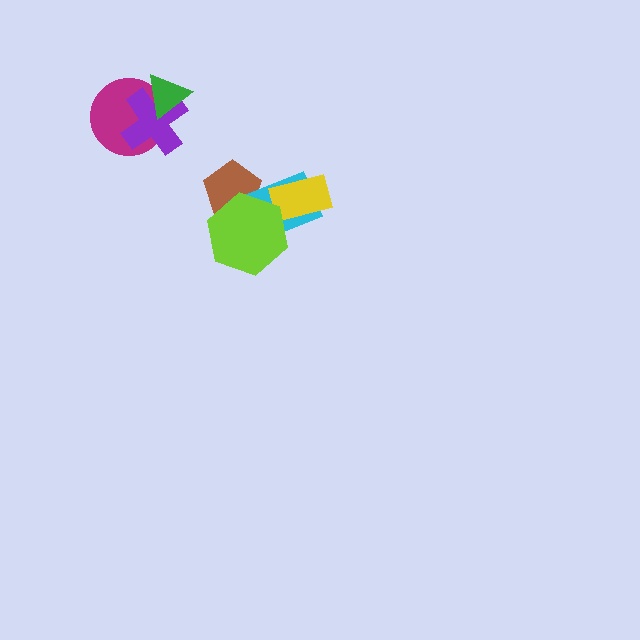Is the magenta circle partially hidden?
Yes, it is partially covered by another shape.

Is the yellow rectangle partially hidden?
No, no other shape covers it.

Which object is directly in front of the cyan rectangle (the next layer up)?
The yellow rectangle is directly in front of the cyan rectangle.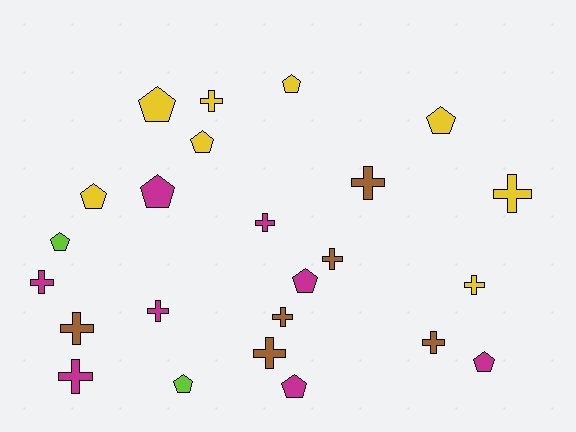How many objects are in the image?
There are 24 objects.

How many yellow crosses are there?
There are 3 yellow crosses.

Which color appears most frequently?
Magenta, with 8 objects.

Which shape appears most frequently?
Cross, with 13 objects.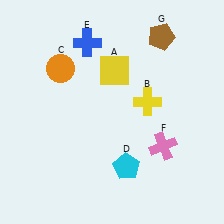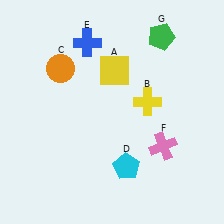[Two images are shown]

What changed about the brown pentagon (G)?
In Image 1, G is brown. In Image 2, it changed to green.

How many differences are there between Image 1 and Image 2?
There is 1 difference between the two images.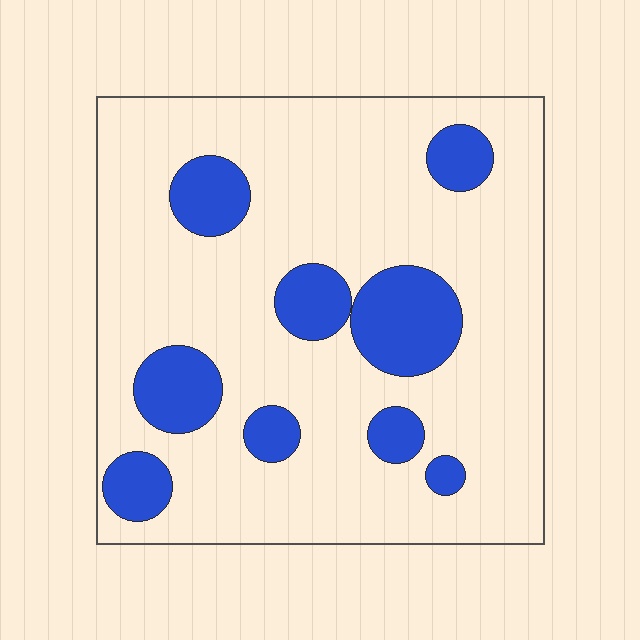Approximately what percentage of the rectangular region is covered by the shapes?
Approximately 20%.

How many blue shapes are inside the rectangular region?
9.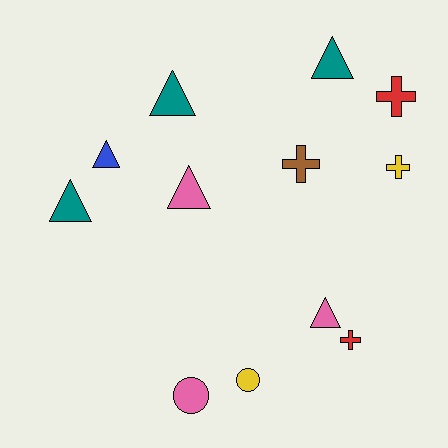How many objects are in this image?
There are 12 objects.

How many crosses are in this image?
There are 4 crosses.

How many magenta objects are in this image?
There are no magenta objects.